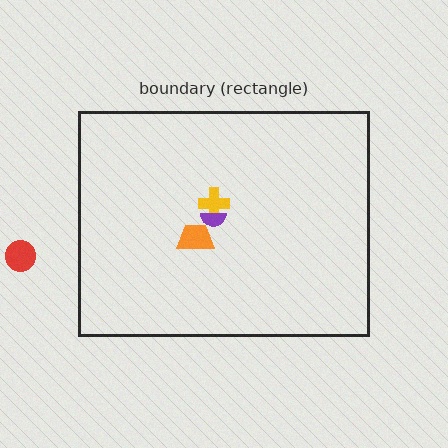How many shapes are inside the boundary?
3 inside, 1 outside.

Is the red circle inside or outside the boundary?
Outside.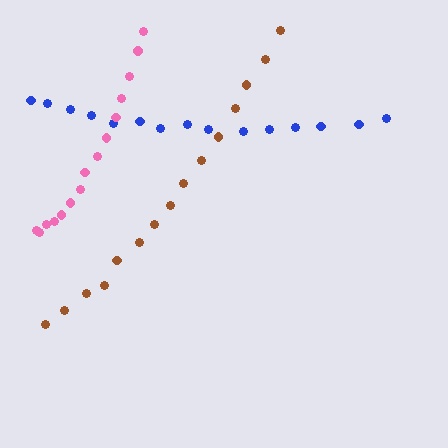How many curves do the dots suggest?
There are 3 distinct paths.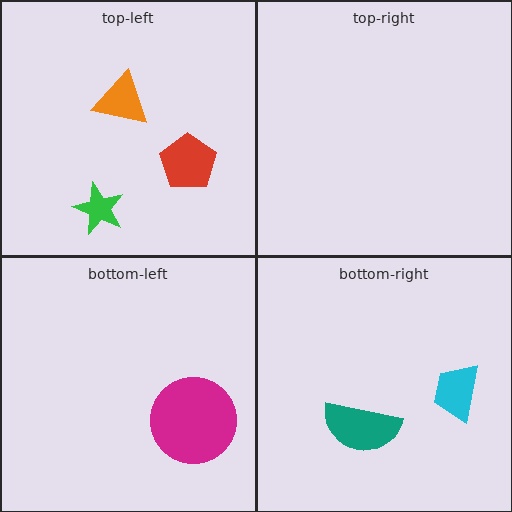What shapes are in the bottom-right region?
The cyan trapezoid, the teal semicircle.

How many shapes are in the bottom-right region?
2.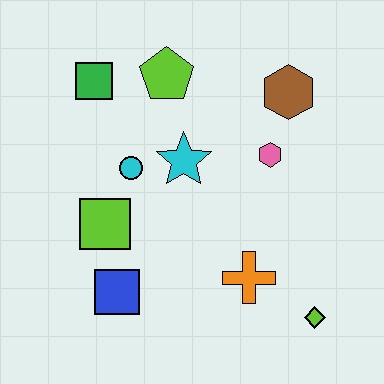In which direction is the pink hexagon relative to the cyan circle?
The pink hexagon is to the right of the cyan circle.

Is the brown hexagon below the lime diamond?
No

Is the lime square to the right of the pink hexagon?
No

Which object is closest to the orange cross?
The lime diamond is closest to the orange cross.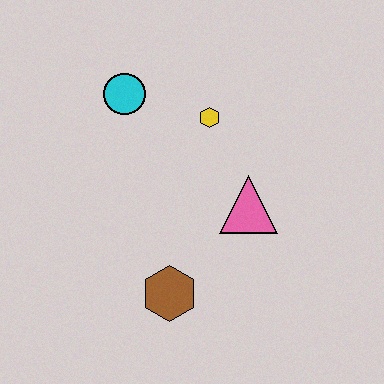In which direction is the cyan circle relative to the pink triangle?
The cyan circle is to the left of the pink triangle.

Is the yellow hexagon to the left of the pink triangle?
Yes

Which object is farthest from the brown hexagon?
The cyan circle is farthest from the brown hexagon.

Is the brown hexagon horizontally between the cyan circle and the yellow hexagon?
Yes